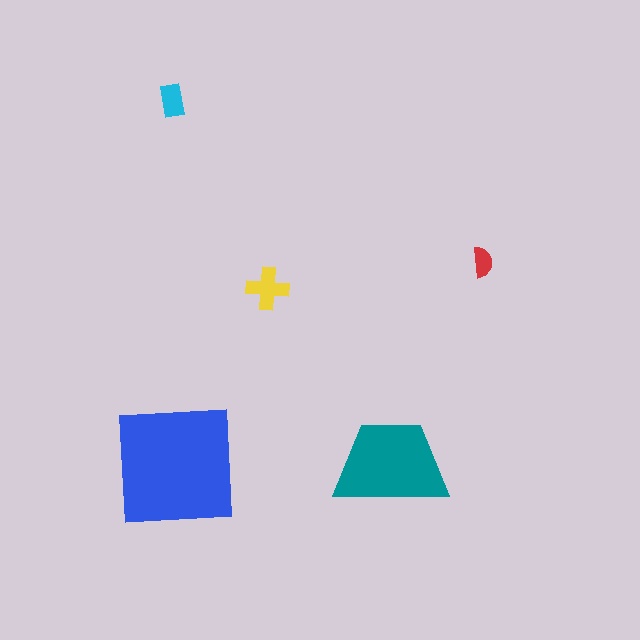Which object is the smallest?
The red semicircle.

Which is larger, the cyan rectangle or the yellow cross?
The yellow cross.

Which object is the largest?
The blue square.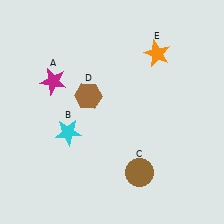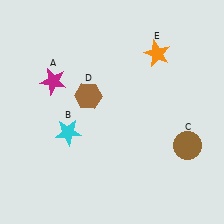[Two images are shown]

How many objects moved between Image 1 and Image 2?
1 object moved between the two images.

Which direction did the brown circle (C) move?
The brown circle (C) moved right.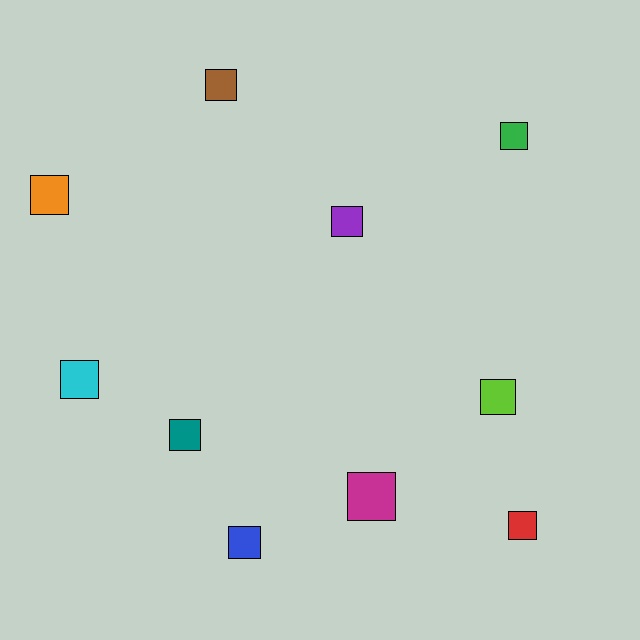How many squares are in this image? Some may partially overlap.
There are 10 squares.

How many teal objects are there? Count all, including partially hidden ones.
There is 1 teal object.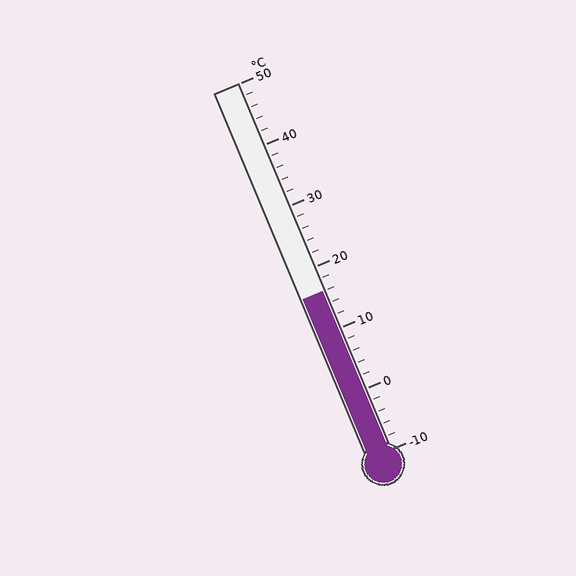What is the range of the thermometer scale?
The thermometer scale ranges from -10°C to 50°C.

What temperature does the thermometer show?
The thermometer shows approximately 16°C.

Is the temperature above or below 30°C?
The temperature is below 30°C.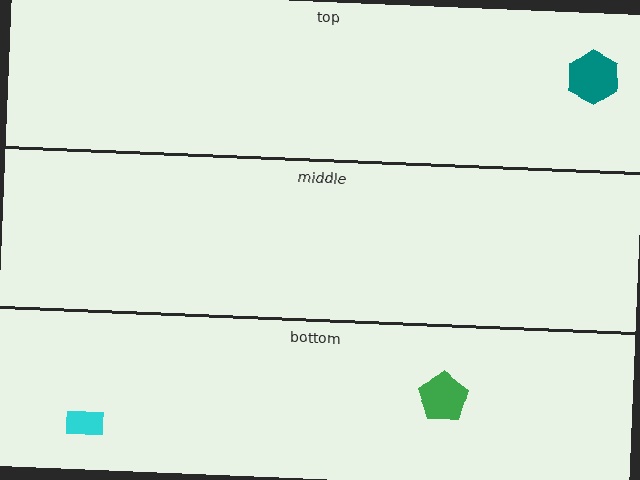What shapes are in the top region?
The teal hexagon.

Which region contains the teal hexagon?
The top region.